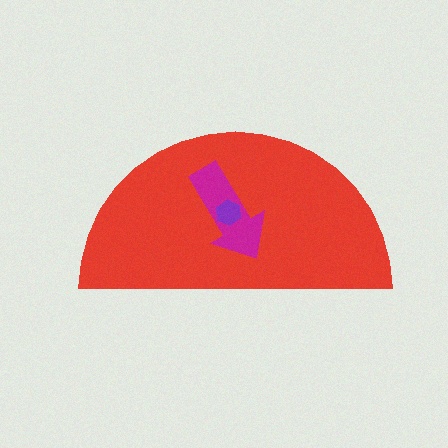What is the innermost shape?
The purple hexagon.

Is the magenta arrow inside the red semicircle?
Yes.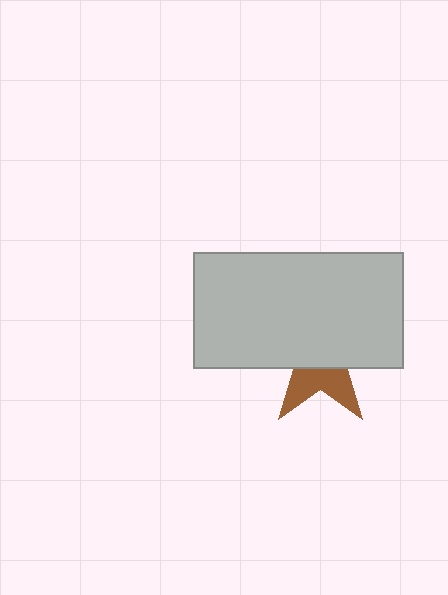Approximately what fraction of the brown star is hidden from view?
Roughly 64% of the brown star is hidden behind the light gray rectangle.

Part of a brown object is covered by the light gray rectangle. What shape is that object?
It is a star.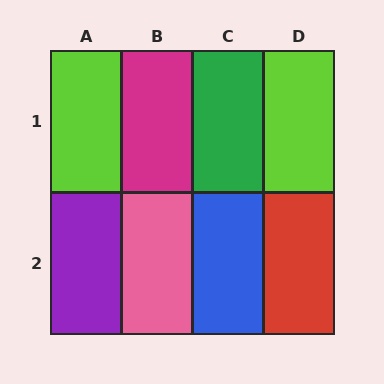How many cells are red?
1 cell is red.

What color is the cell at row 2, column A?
Purple.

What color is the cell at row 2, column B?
Pink.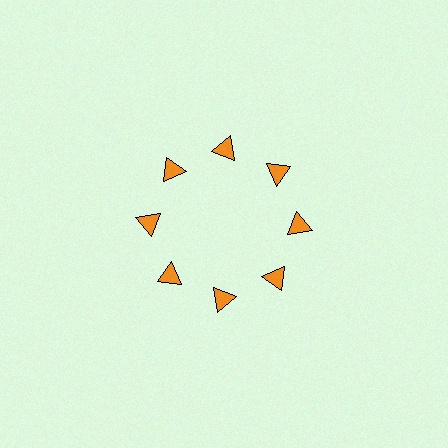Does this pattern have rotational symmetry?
Yes, this pattern has 8-fold rotational symmetry. It looks the same after rotating 45 degrees around the center.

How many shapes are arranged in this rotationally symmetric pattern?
There are 8 shapes, arranged in 8 groups of 1.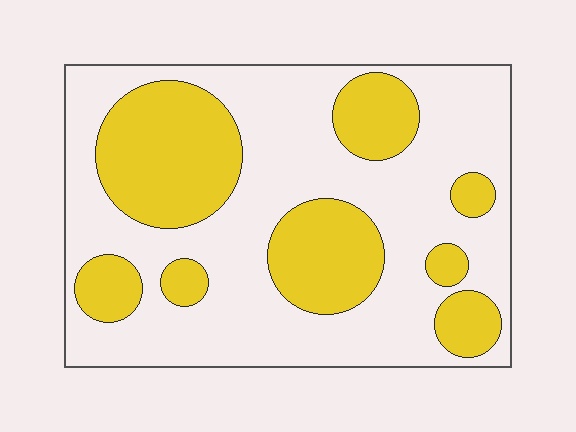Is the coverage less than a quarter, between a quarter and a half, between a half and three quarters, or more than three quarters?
Between a quarter and a half.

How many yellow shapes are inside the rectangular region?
8.